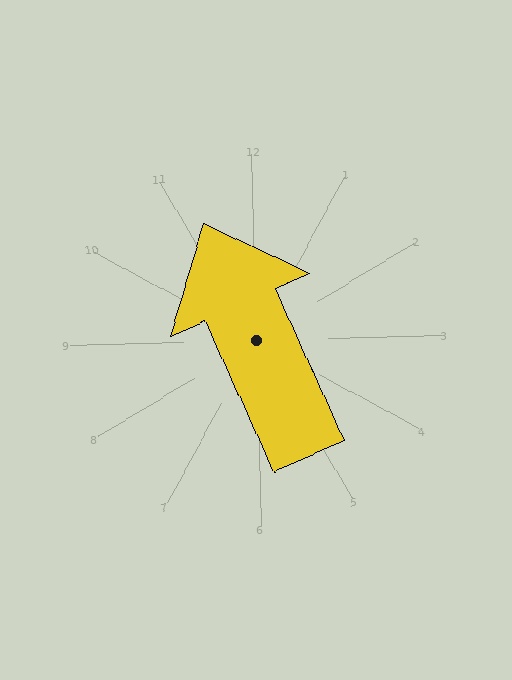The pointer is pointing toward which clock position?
Roughly 11 o'clock.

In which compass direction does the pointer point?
Northwest.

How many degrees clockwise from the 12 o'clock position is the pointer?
Approximately 337 degrees.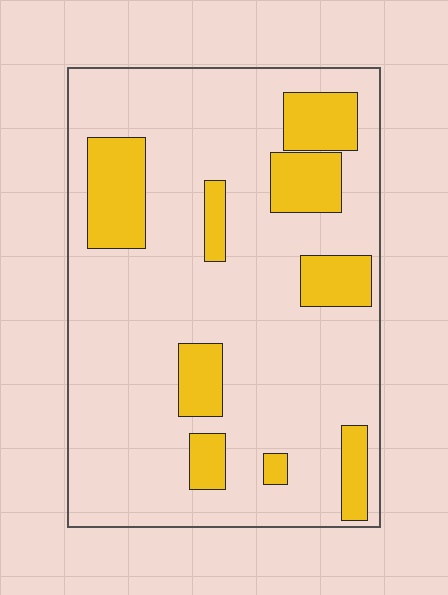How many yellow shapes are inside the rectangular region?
9.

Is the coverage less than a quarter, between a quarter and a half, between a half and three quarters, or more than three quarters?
Less than a quarter.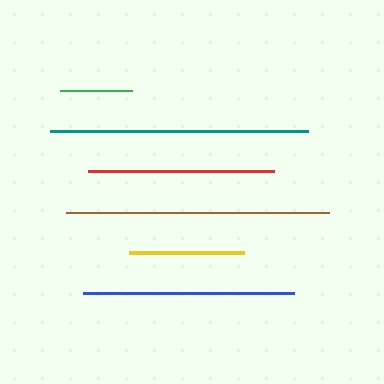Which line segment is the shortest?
The green line is the shortest at approximately 71 pixels.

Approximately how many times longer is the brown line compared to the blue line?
The brown line is approximately 1.2 times the length of the blue line.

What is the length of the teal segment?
The teal segment is approximately 259 pixels long.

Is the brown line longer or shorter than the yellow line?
The brown line is longer than the yellow line.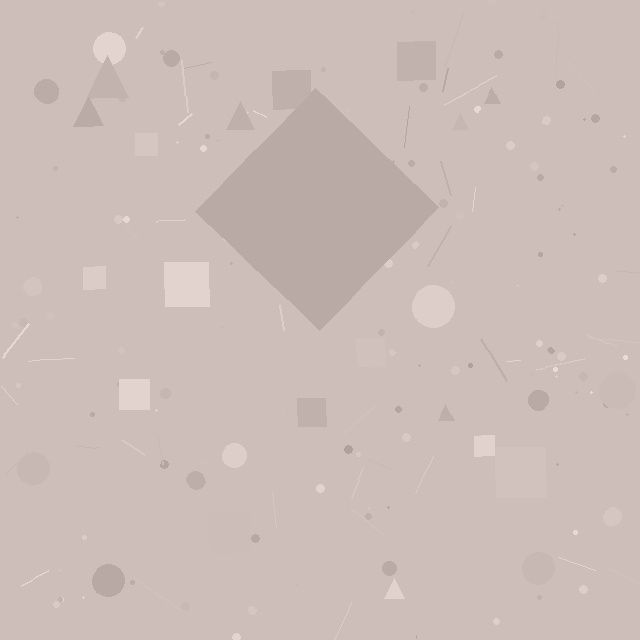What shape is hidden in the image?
A diamond is hidden in the image.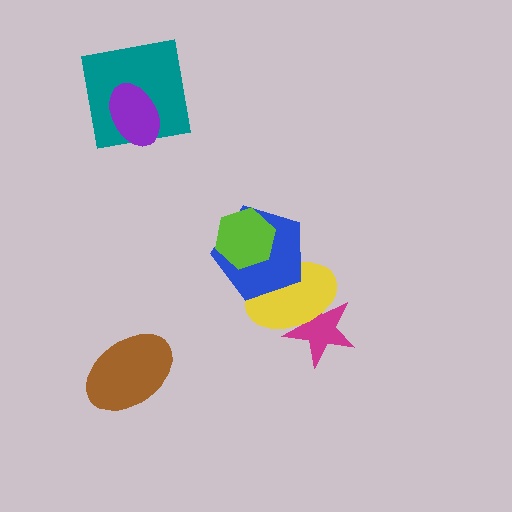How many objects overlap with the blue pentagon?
2 objects overlap with the blue pentagon.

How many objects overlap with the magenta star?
1 object overlaps with the magenta star.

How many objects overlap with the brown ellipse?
0 objects overlap with the brown ellipse.